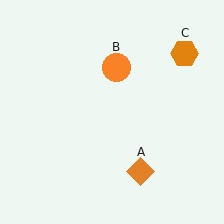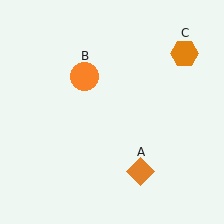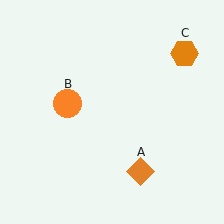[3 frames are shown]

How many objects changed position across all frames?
1 object changed position: orange circle (object B).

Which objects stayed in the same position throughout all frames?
Orange diamond (object A) and orange hexagon (object C) remained stationary.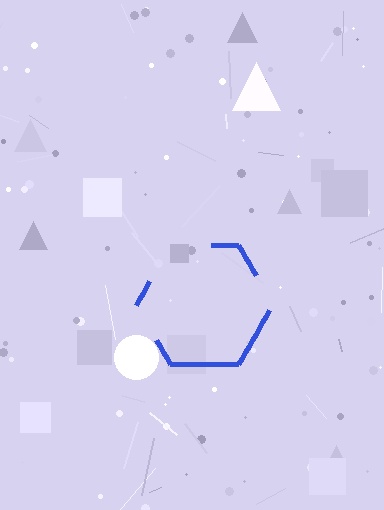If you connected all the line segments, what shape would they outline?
They would outline a hexagon.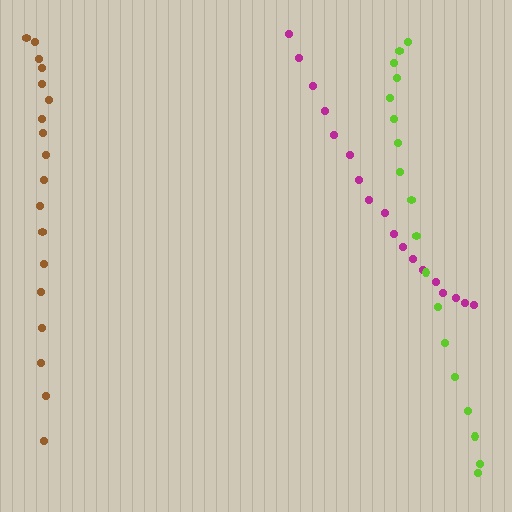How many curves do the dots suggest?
There are 3 distinct paths.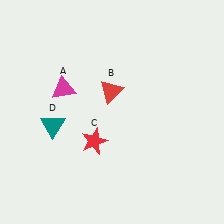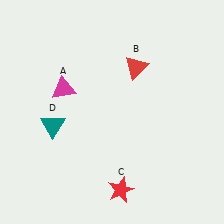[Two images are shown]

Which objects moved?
The objects that moved are: the red triangle (B), the red star (C).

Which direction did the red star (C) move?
The red star (C) moved down.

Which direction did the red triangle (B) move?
The red triangle (B) moved right.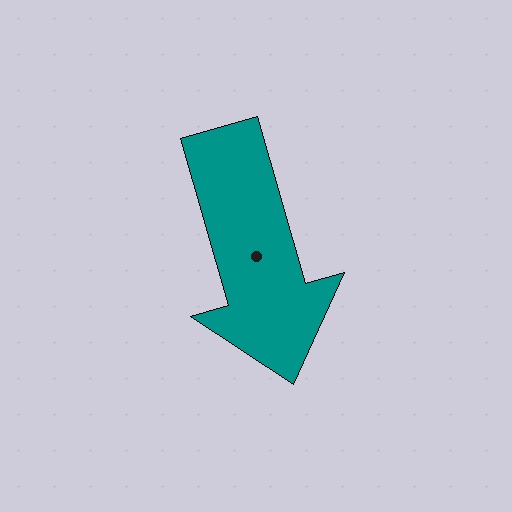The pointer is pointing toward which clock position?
Roughly 5 o'clock.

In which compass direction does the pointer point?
South.